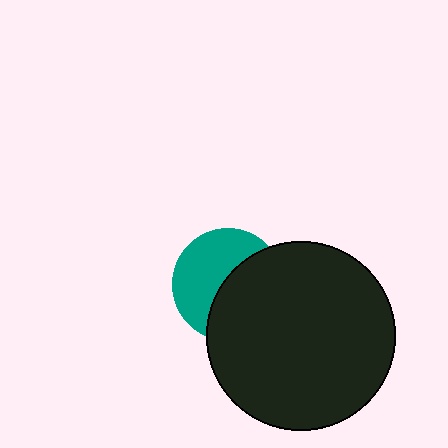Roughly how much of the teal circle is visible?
About half of it is visible (roughly 50%).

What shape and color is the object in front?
The object in front is a black circle.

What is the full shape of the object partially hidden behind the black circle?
The partially hidden object is a teal circle.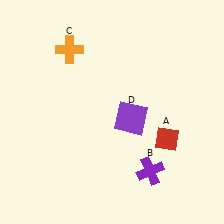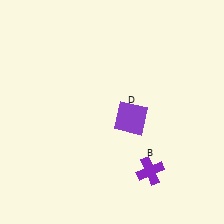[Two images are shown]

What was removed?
The orange cross (C), the red diamond (A) were removed in Image 2.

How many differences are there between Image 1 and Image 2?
There are 2 differences between the two images.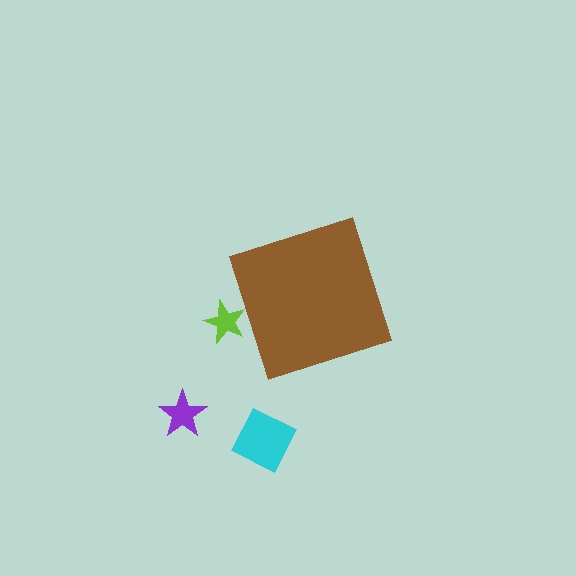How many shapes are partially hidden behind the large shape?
1 shape is partially hidden.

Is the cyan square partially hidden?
No, the cyan square is fully visible.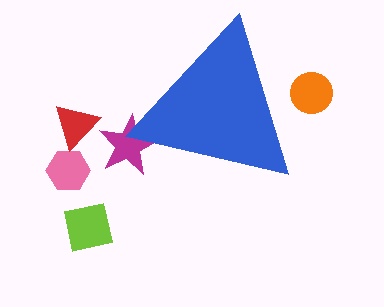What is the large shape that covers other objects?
A blue triangle.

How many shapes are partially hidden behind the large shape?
2 shapes are partially hidden.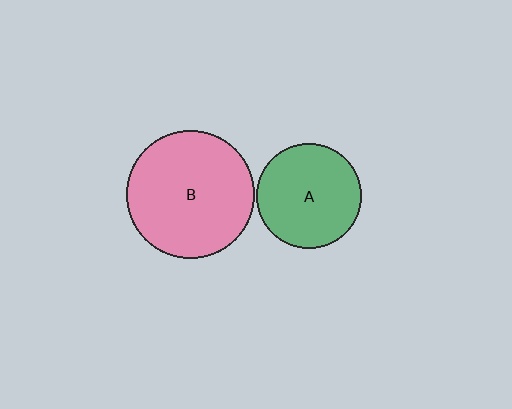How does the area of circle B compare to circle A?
Approximately 1.5 times.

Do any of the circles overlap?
No, none of the circles overlap.